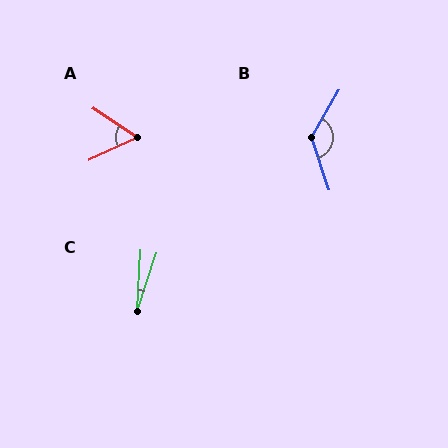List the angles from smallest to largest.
C (16°), A (58°), B (131°).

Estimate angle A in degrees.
Approximately 58 degrees.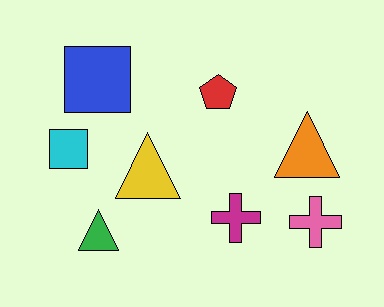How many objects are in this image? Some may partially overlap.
There are 8 objects.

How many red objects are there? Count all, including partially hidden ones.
There is 1 red object.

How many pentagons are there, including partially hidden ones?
There is 1 pentagon.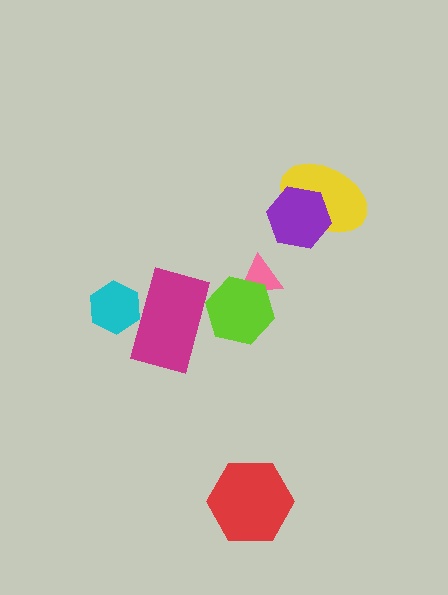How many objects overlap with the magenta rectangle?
2 objects overlap with the magenta rectangle.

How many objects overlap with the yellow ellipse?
1 object overlaps with the yellow ellipse.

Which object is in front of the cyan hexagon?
The magenta rectangle is in front of the cyan hexagon.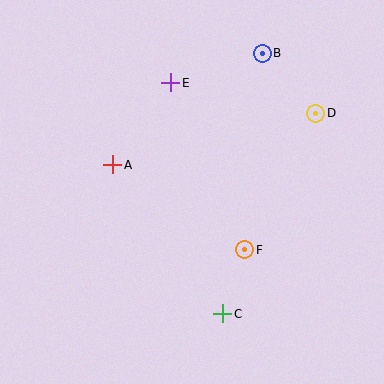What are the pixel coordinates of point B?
Point B is at (262, 53).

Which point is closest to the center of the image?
Point F at (245, 250) is closest to the center.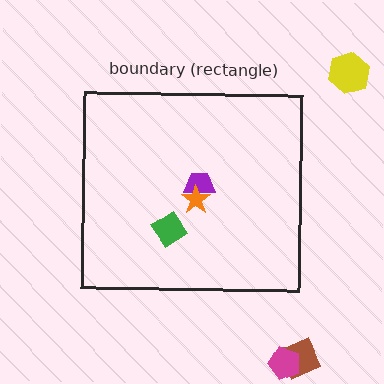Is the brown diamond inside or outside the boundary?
Outside.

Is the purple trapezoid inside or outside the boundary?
Inside.